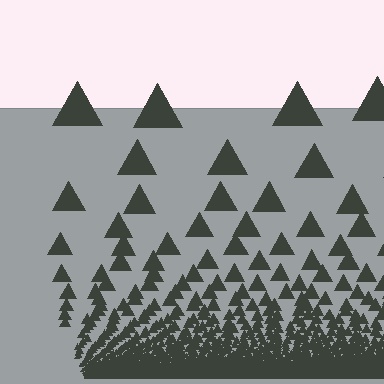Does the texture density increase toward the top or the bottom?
Density increases toward the bottom.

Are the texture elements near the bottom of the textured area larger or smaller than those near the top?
Smaller. The gradient is inverted — elements near the bottom are smaller and denser.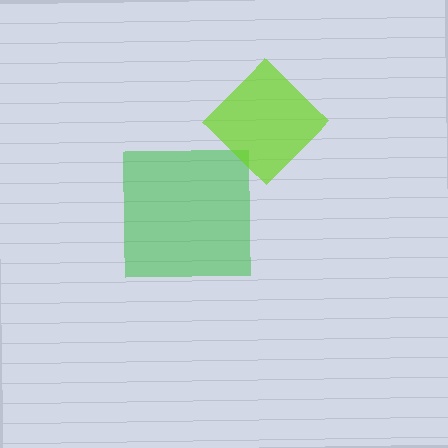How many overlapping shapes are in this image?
There are 2 overlapping shapes in the image.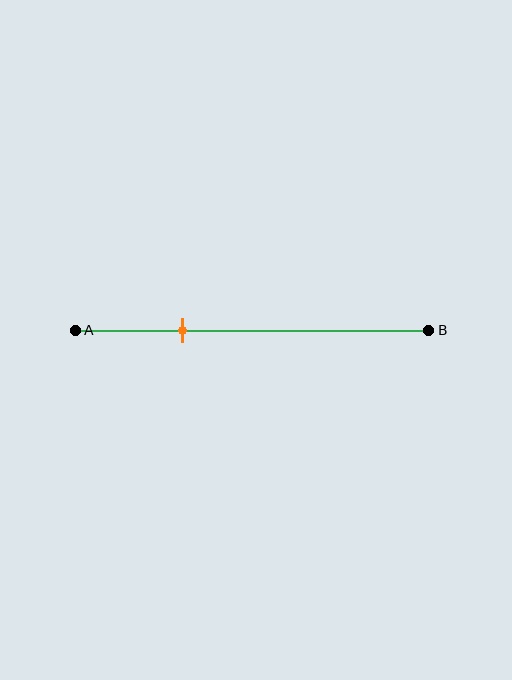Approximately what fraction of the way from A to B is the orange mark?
The orange mark is approximately 30% of the way from A to B.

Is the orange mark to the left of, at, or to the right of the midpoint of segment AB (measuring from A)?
The orange mark is to the left of the midpoint of segment AB.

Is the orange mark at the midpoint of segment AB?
No, the mark is at about 30% from A, not at the 50% midpoint.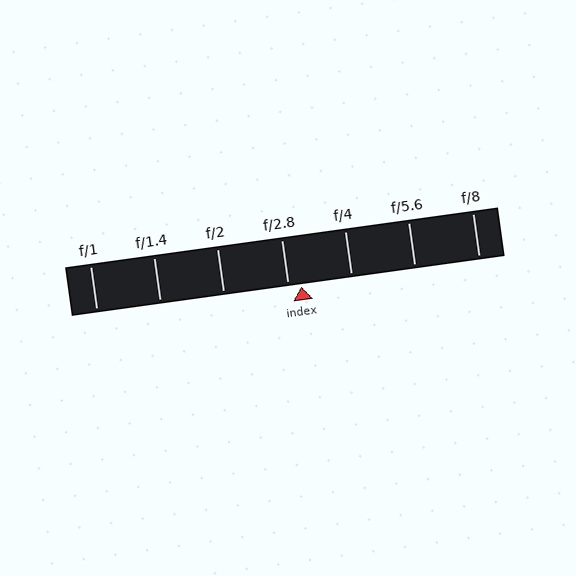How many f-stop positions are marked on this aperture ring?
There are 7 f-stop positions marked.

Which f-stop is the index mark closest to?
The index mark is closest to f/2.8.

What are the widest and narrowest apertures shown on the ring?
The widest aperture shown is f/1 and the narrowest is f/8.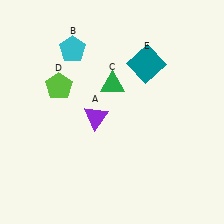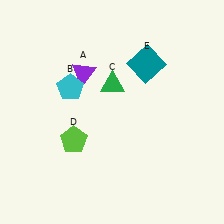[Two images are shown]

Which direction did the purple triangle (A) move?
The purple triangle (A) moved up.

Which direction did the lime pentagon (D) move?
The lime pentagon (D) moved down.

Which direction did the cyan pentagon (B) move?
The cyan pentagon (B) moved down.